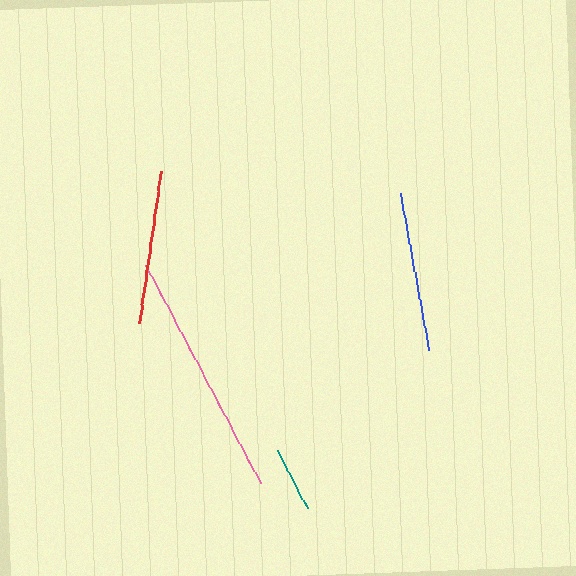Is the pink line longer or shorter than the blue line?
The pink line is longer than the blue line.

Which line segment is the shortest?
The teal line is the shortest at approximately 65 pixels.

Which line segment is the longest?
The pink line is the longest at approximately 246 pixels.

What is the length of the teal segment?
The teal segment is approximately 65 pixels long.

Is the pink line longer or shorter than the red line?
The pink line is longer than the red line.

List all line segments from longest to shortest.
From longest to shortest: pink, blue, red, teal.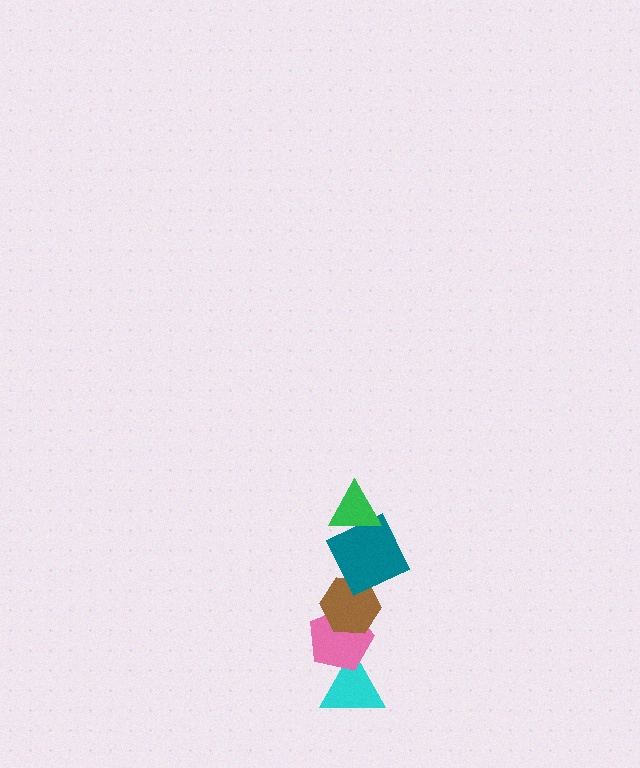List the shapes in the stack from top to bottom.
From top to bottom: the green triangle, the teal square, the brown hexagon, the pink pentagon, the cyan triangle.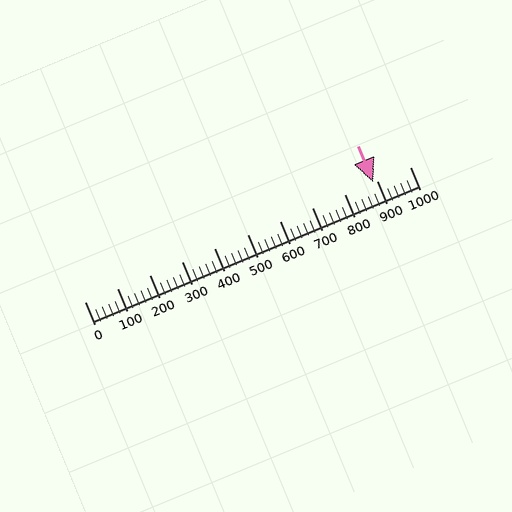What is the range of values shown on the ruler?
The ruler shows values from 0 to 1000.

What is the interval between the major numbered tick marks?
The major tick marks are spaced 100 units apart.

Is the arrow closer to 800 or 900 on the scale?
The arrow is closer to 900.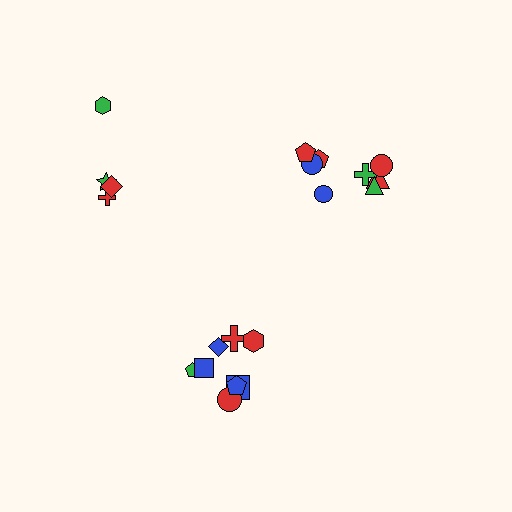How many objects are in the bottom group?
There are 8 objects.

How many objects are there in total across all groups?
There are 20 objects.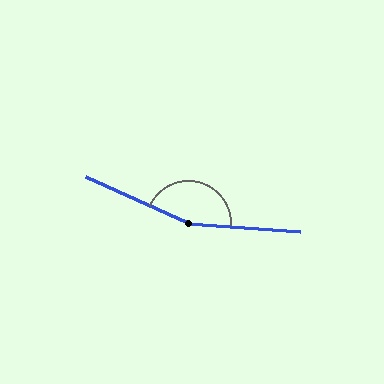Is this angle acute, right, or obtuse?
It is obtuse.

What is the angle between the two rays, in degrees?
Approximately 160 degrees.